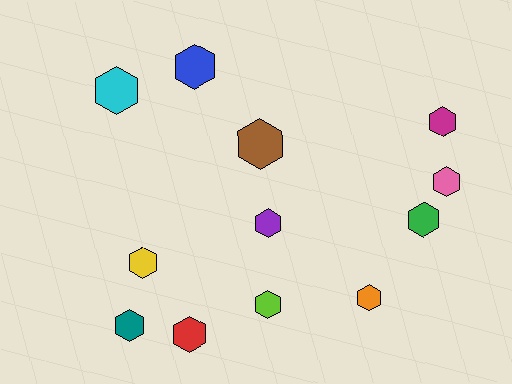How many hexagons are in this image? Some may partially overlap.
There are 12 hexagons.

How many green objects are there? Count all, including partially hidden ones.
There is 1 green object.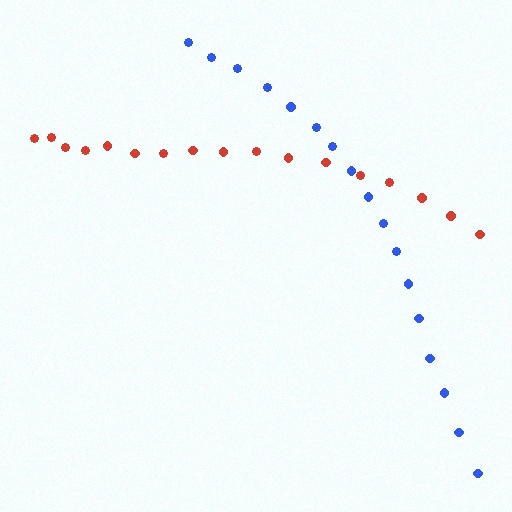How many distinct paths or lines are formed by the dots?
There are 2 distinct paths.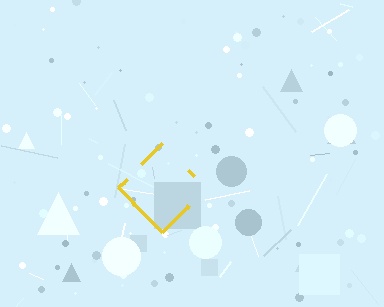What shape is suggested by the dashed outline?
The dashed outline suggests a diamond.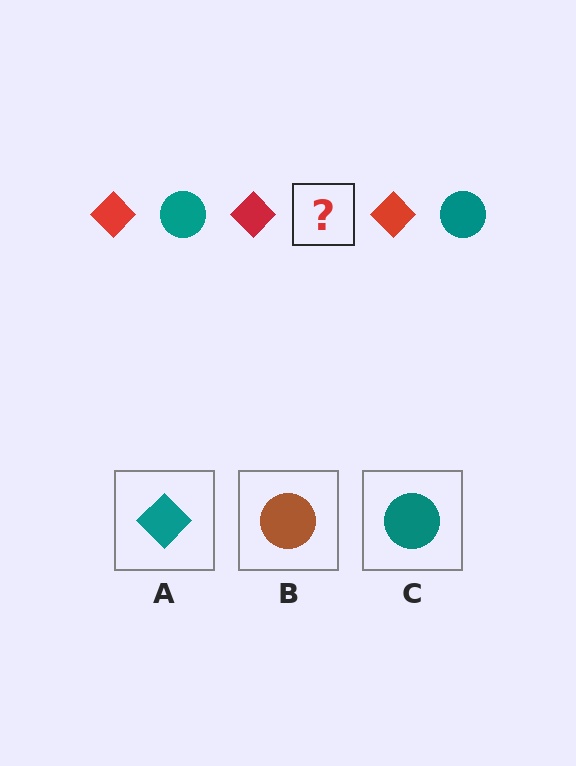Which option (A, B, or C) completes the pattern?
C.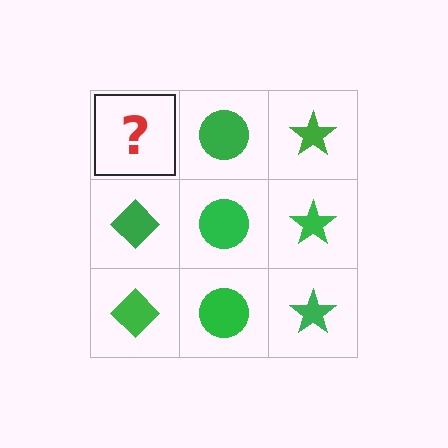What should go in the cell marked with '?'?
The missing cell should contain a green diamond.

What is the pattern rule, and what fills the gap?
The rule is that each column has a consistent shape. The gap should be filled with a green diamond.